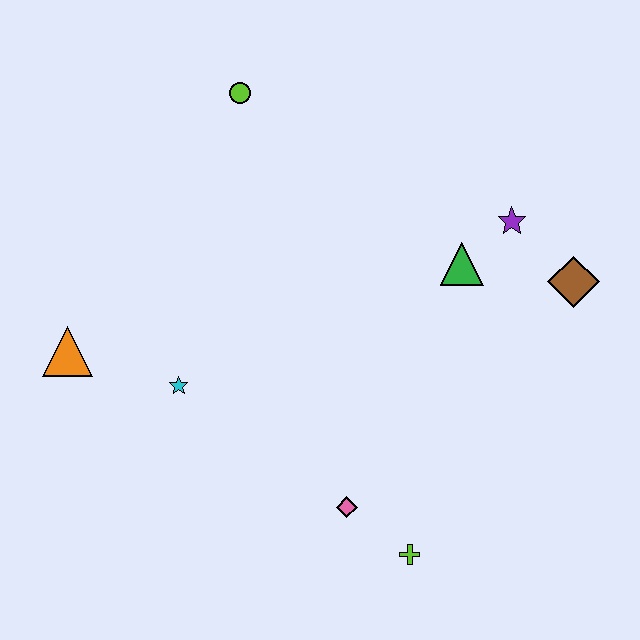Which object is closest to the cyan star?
The orange triangle is closest to the cyan star.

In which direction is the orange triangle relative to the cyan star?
The orange triangle is to the left of the cyan star.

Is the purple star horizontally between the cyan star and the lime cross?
No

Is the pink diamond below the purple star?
Yes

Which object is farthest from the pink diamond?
The lime circle is farthest from the pink diamond.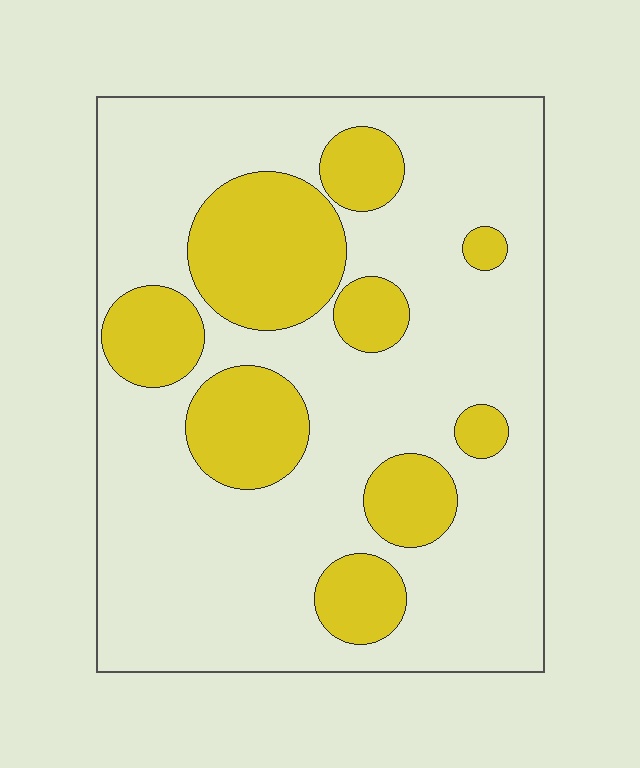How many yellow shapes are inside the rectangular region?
9.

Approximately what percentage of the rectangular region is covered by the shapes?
Approximately 25%.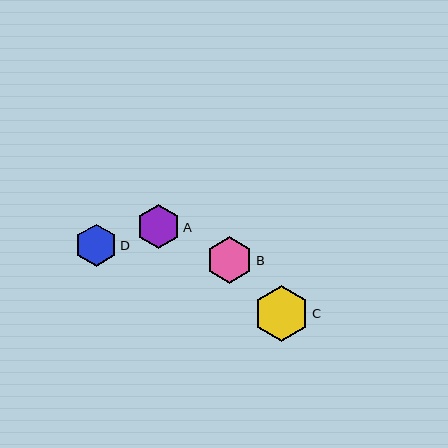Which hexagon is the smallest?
Hexagon D is the smallest with a size of approximately 42 pixels.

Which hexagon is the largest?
Hexagon C is the largest with a size of approximately 55 pixels.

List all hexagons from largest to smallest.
From largest to smallest: C, B, A, D.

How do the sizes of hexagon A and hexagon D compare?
Hexagon A and hexagon D are approximately the same size.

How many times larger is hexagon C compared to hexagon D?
Hexagon C is approximately 1.3 times the size of hexagon D.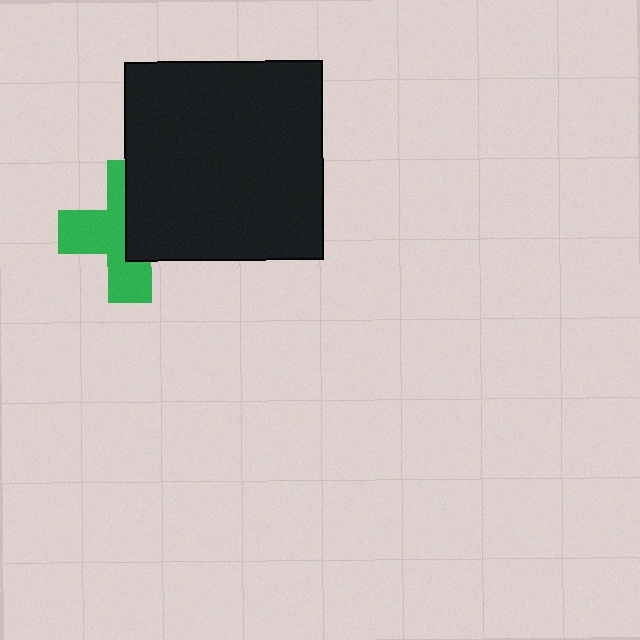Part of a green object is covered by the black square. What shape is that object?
It is a cross.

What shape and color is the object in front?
The object in front is a black square.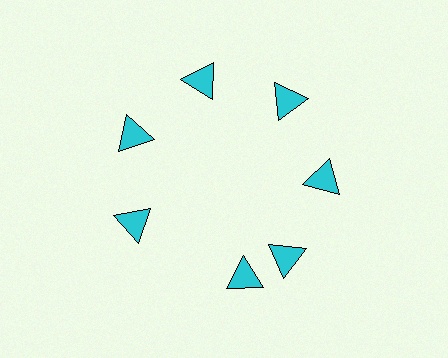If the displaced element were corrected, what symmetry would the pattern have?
It would have 7-fold rotational symmetry — the pattern would map onto itself every 51 degrees.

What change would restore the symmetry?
The symmetry would be restored by rotating it back into even spacing with its neighbors so that all 7 triangles sit at equal angles and equal distance from the center.